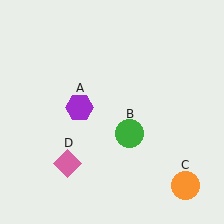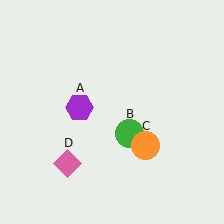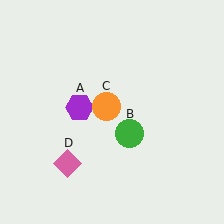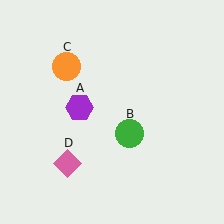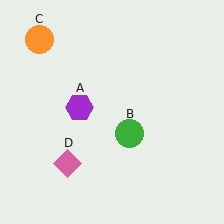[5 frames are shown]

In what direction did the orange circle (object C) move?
The orange circle (object C) moved up and to the left.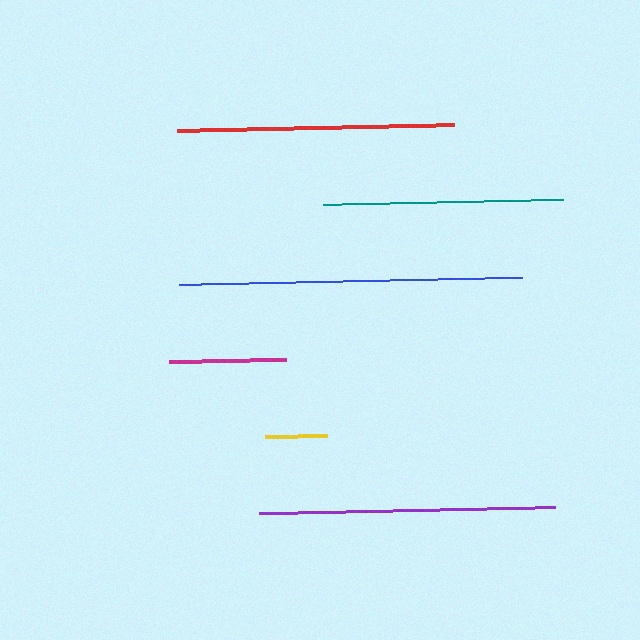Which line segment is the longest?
The blue line is the longest at approximately 343 pixels.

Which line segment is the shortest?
The yellow line is the shortest at approximately 62 pixels.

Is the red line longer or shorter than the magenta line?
The red line is longer than the magenta line.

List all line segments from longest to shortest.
From longest to shortest: blue, purple, red, teal, magenta, yellow.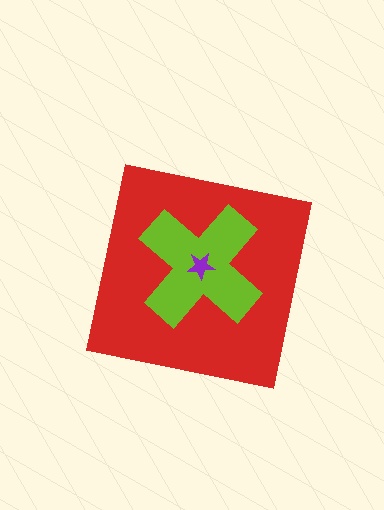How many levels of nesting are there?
3.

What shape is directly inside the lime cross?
The purple star.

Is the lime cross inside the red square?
Yes.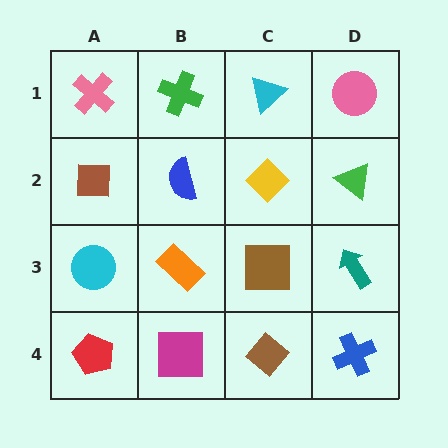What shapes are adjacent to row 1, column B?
A blue semicircle (row 2, column B), a pink cross (row 1, column A), a cyan triangle (row 1, column C).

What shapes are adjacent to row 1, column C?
A yellow diamond (row 2, column C), a green cross (row 1, column B), a pink circle (row 1, column D).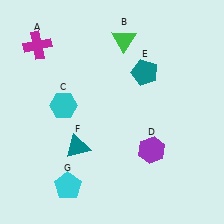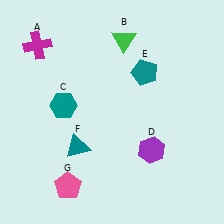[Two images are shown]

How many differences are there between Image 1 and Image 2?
There are 2 differences between the two images.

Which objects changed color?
C changed from cyan to teal. G changed from cyan to pink.